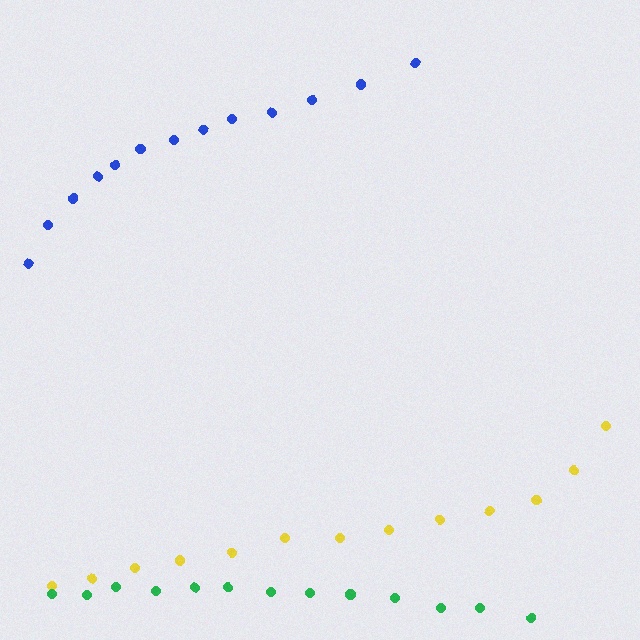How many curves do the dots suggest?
There are 3 distinct paths.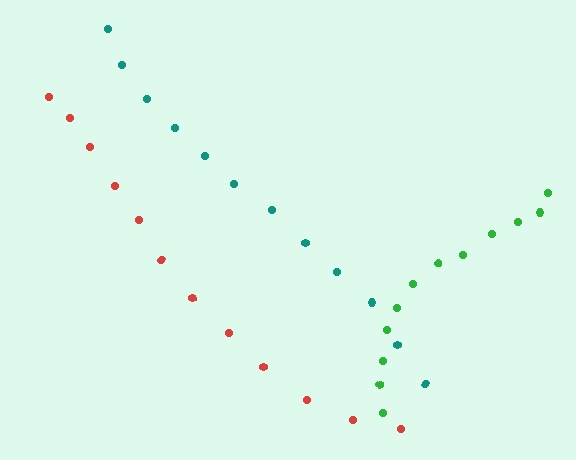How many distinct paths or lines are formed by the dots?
There are 3 distinct paths.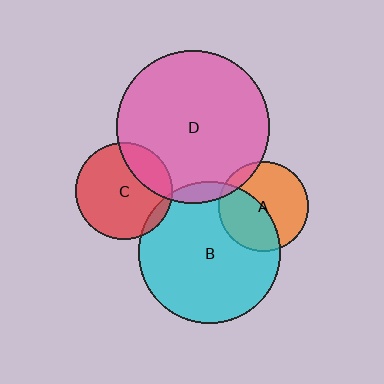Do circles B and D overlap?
Yes.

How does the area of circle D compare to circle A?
Approximately 2.9 times.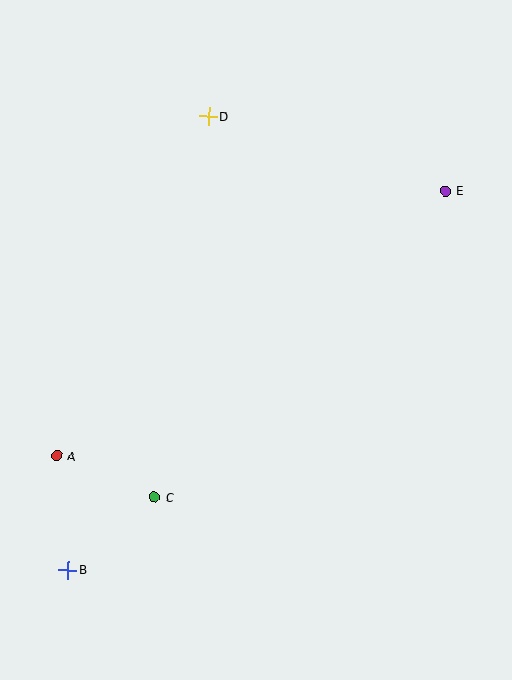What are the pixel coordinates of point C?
Point C is at (154, 497).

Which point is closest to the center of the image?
Point C at (154, 497) is closest to the center.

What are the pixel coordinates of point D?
Point D is at (208, 116).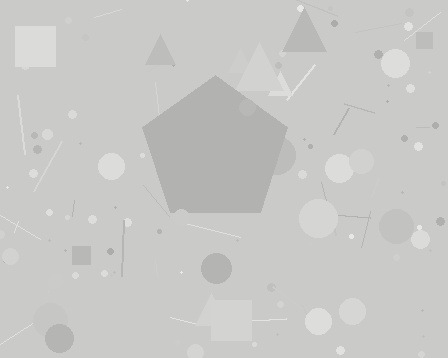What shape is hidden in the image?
A pentagon is hidden in the image.